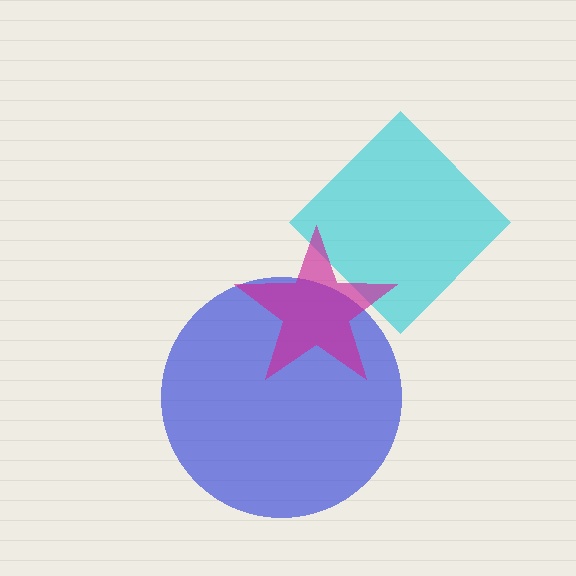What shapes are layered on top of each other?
The layered shapes are: a cyan diamond, a blue circle, a magenta star.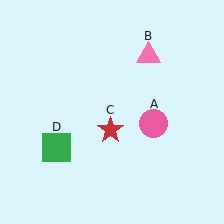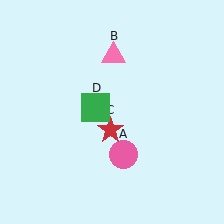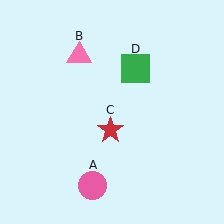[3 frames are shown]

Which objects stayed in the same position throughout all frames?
Red star (object C) remained stationary.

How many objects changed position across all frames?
3 objects changed position: pink circle (object A), pink triangle (object B), green square (object D).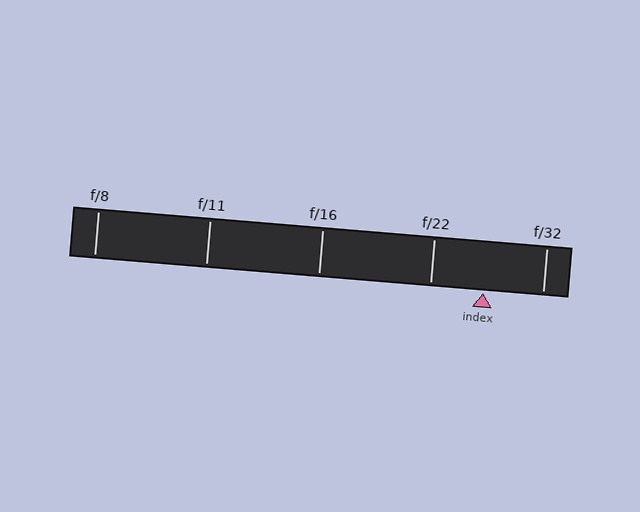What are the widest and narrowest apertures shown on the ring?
The widest aperture shown is f/8 and the narrowest is f/32.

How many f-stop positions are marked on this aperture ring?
There are 5 f-stop positions marked.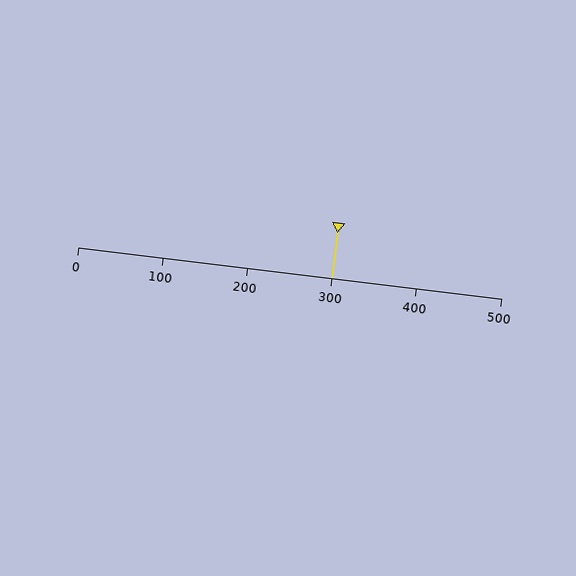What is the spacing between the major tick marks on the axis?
The major ticks are spaced 100 apart.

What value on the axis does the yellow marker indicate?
The marker indicates approximately 300.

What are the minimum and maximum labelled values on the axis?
The axis runs from 0 to 500.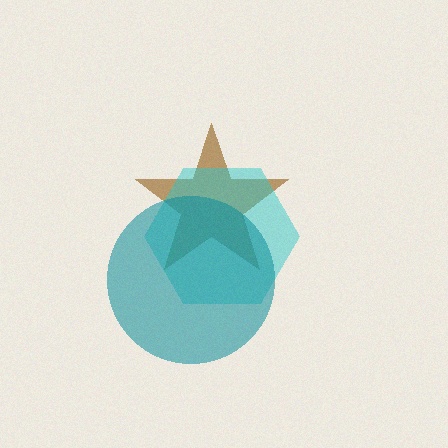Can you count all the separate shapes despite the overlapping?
Yes, there are 3 separate shapes.